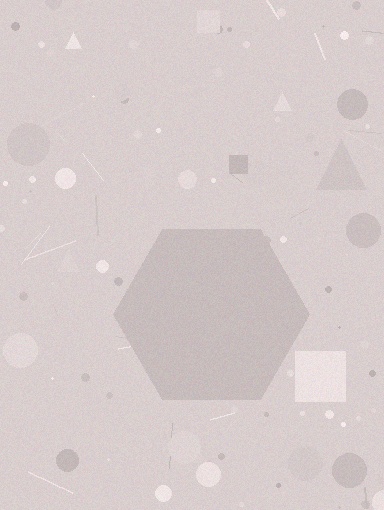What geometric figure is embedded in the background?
A hexagon is embedded in the background.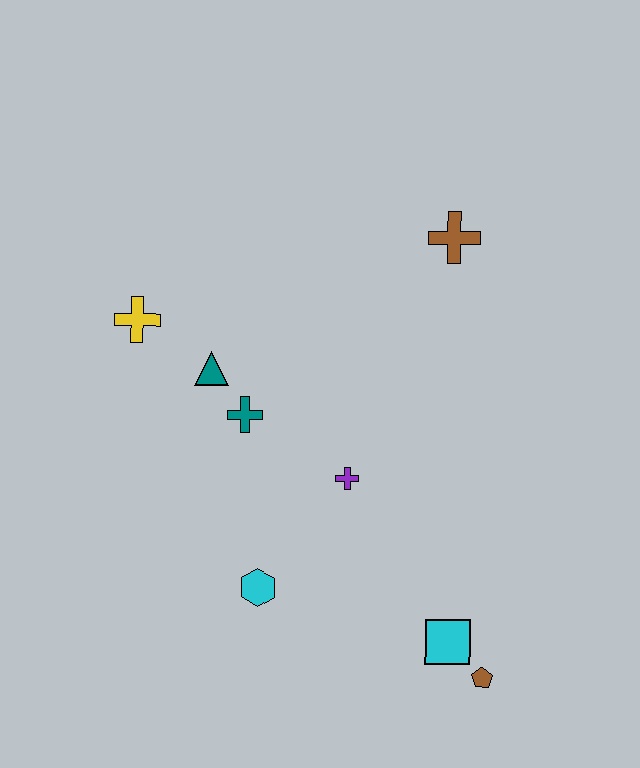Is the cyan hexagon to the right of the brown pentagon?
No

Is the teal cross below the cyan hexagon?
No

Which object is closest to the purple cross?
The teal cross is closest to the purple cross.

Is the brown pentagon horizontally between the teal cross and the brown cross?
No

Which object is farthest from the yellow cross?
The brown pentagon is farthest from the yellow cross.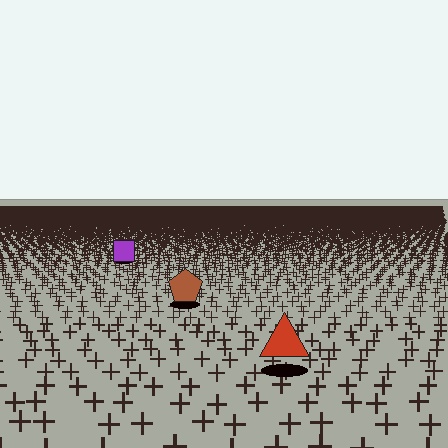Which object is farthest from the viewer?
The purple square is farthest from the viewer. It appears smaller and the ground texture around it is denser.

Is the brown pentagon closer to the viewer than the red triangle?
No. The red triangle is closer — you can tell from the texture gradient: the ground texture is coarser near it.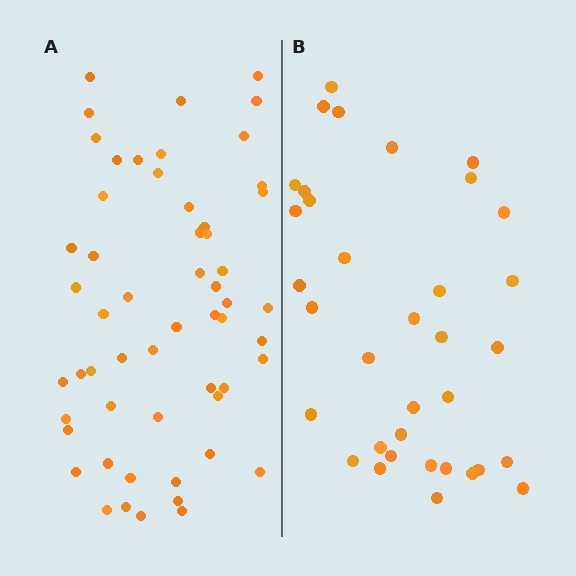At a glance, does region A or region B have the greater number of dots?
Region A (the left region) has more dots.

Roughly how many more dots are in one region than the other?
Region A has approximately 20 more dots than region B.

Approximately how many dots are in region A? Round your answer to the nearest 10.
About 60 dots. (The exact count is 56, which rounds to 60.)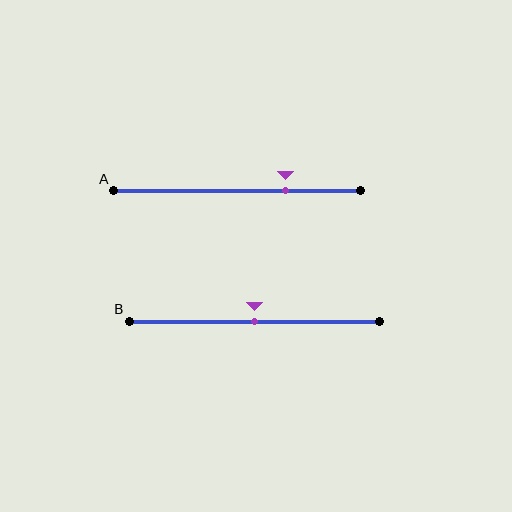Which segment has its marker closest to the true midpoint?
Segment B has its marker closest to the true midpoint.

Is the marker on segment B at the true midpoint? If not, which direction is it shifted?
Yes, the marker on segment B is at the true midpoint.